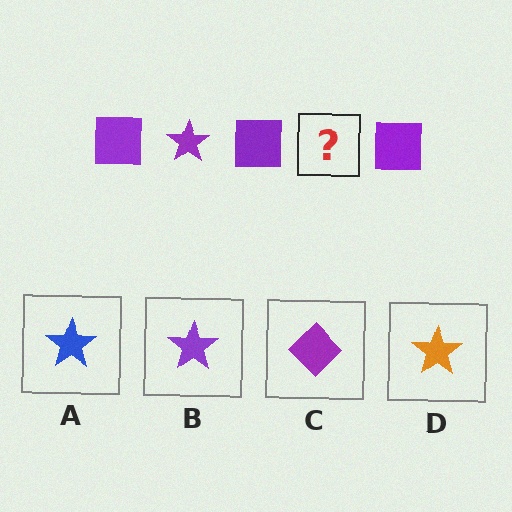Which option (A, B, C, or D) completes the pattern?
B.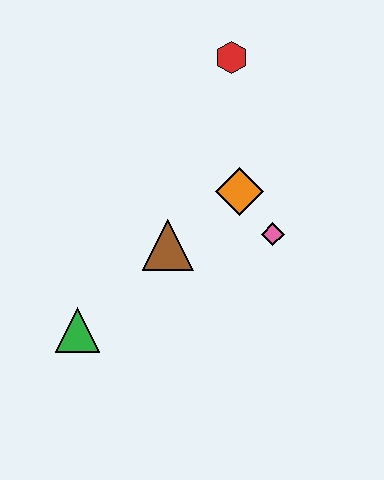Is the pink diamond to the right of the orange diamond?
Yes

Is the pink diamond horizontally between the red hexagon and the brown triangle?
No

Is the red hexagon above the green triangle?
Yes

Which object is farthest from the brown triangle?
The red hexagon is farthest from the brown triangle.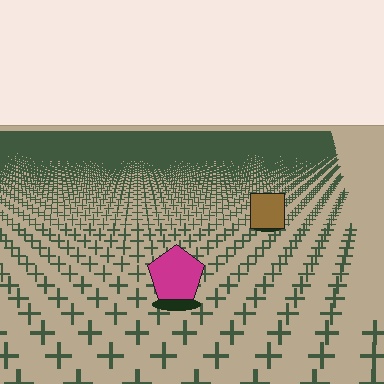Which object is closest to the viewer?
The magenta pentagon is closest. The texture marks near it are larger and more spread out.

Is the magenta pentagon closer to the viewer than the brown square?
Yes. The magenta pentagon is closer — you can tell from the texture gradient: the ground texture is coarser near it.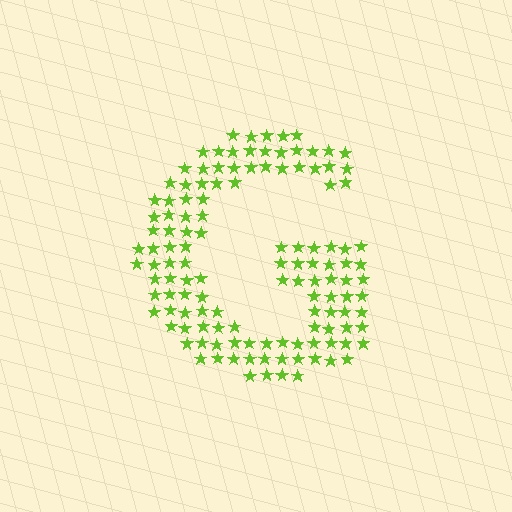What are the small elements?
The small elements are stars.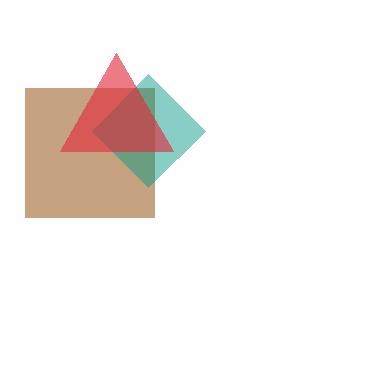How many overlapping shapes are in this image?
There are 3 overlapping shapes in the image.